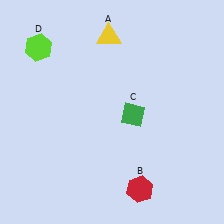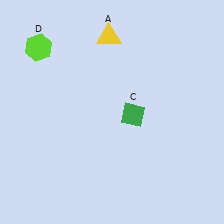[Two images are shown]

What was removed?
The red hexagon (B) was removed in Image 2.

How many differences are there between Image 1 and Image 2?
There is 1 difference between the two images.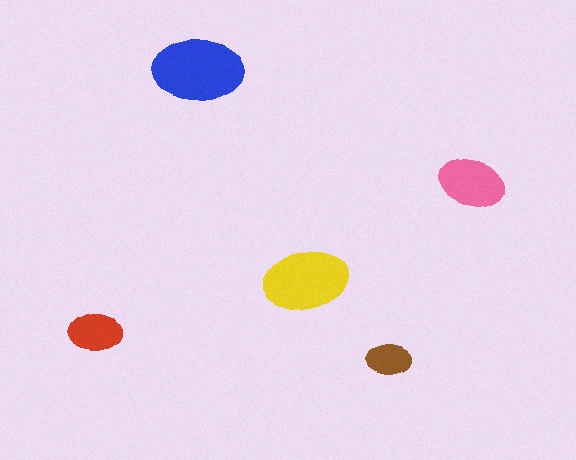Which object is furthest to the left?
The red ellipse is leftmost.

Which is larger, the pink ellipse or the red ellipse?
The pink one.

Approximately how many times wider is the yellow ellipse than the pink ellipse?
About 1.5 times wider.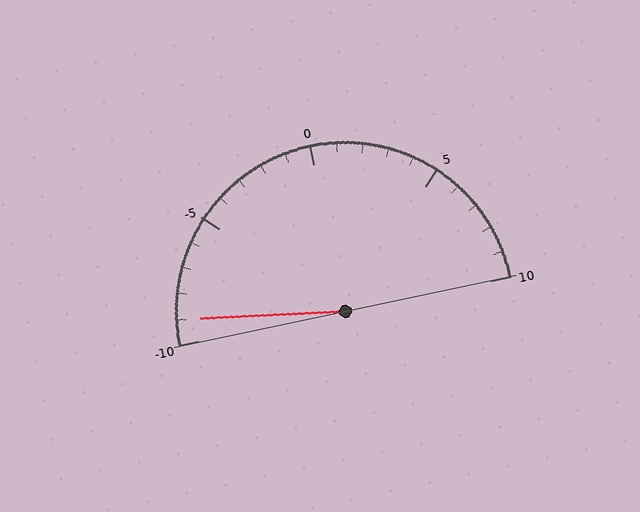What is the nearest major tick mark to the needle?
The nearest major tick mark is -10.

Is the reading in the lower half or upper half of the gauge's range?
The reading is in the lower half of the range (-10 to 10).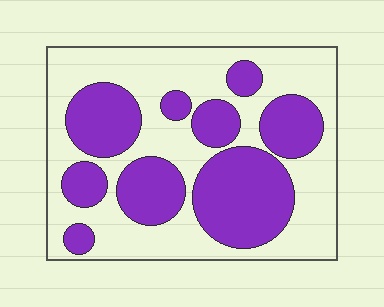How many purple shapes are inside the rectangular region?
9.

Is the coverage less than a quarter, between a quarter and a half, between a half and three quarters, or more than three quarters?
Between a quarter and a half.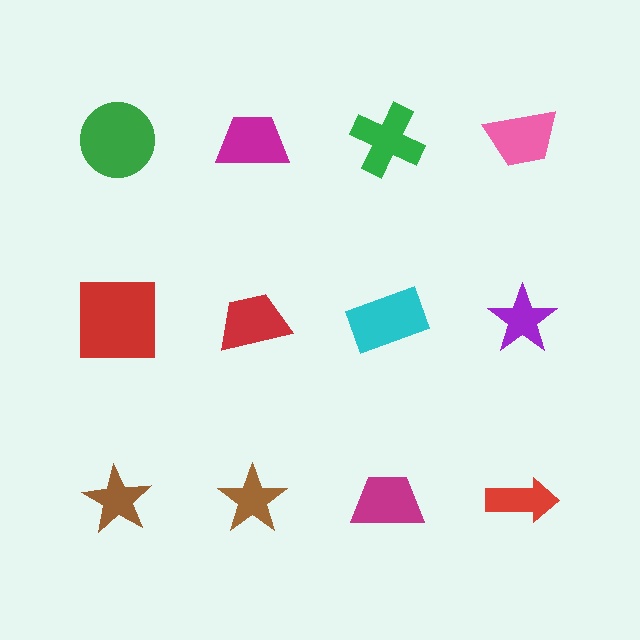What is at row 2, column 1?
A red square.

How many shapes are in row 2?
4 shapes.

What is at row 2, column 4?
A purple star.